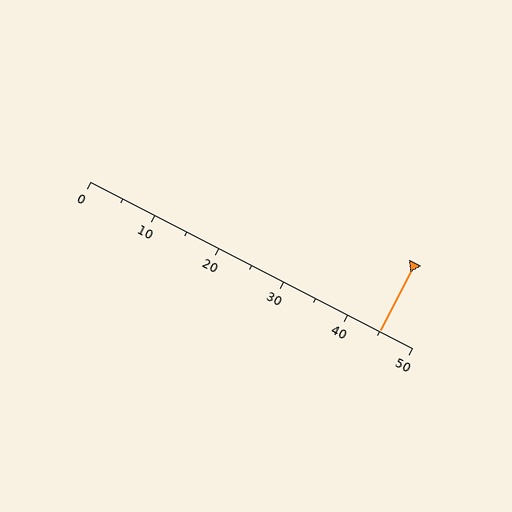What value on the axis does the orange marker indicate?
The marker indicates approximately 45.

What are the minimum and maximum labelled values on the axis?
The axis runs from 0 to 50.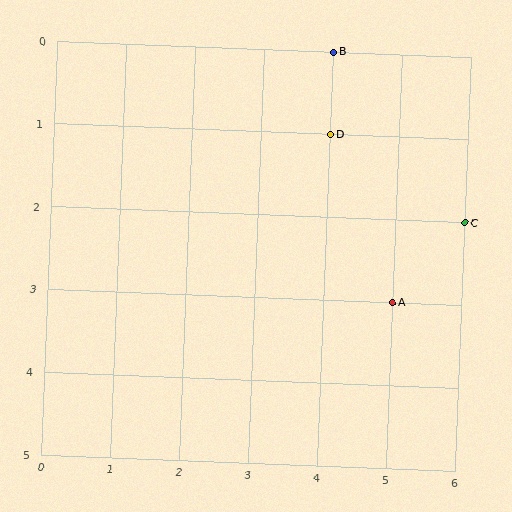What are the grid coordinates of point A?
Point A is at grid coordinates (5, 3).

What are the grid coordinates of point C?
Point C is at grid coordinates (6, 2).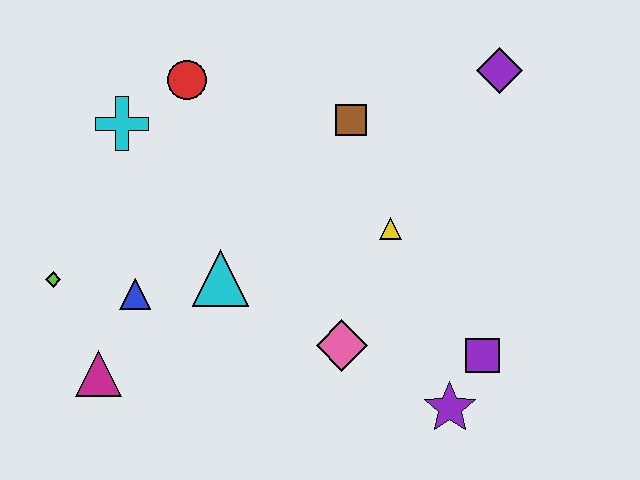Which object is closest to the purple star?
The purple square is closest to the purple star.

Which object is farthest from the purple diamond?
The magenta triangle is farthest from the purple diamond.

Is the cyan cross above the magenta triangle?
Yes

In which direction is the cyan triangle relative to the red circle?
The cyan triangle is below the red circle.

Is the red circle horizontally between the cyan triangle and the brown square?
No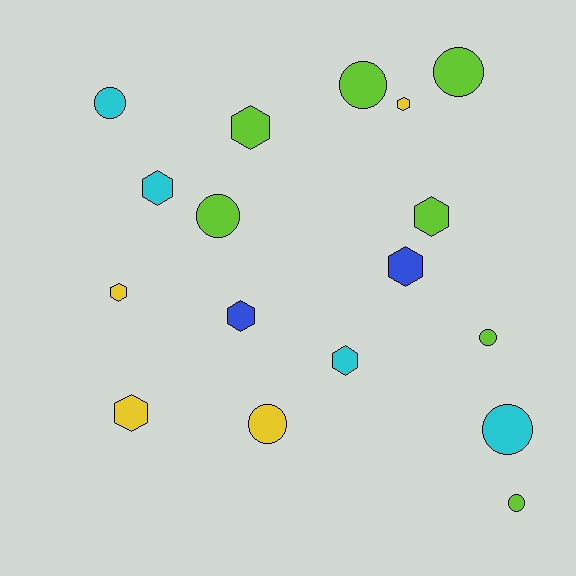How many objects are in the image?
There are 17 objects.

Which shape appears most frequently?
Hexagon, with 9 objects.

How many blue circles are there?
There are no blue circles.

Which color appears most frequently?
Lime, with 7 objects.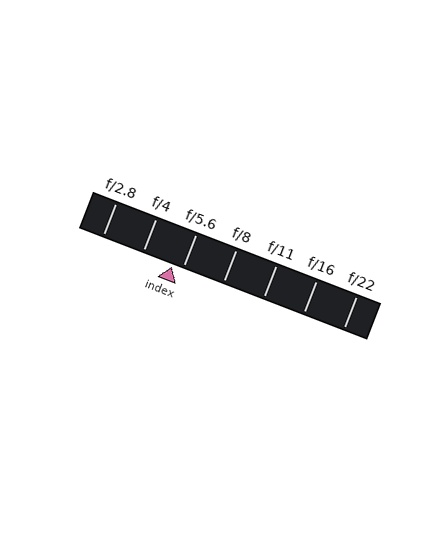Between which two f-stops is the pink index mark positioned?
The index mark is between f/4 and f/5.6.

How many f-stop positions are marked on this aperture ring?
There are 7 f-stop positions marked.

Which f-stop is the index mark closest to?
The index mark is closest to f/5.6.